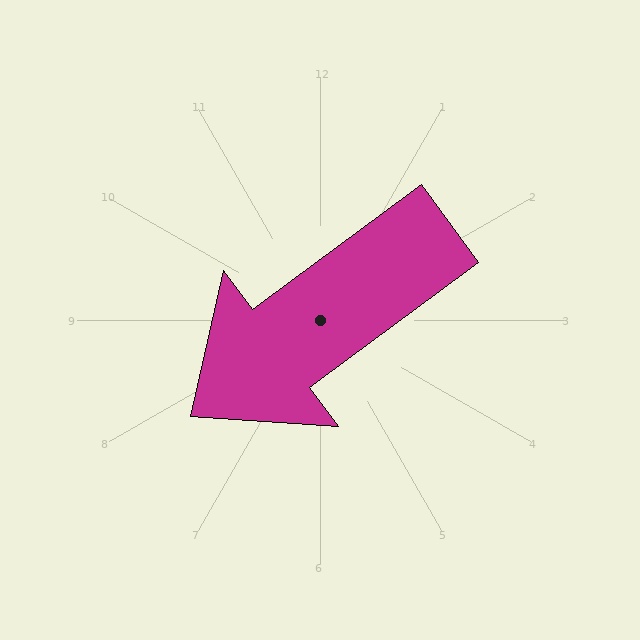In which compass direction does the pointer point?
Southwest.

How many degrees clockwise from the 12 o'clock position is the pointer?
Approximately 233 degrees.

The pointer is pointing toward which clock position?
Roughly 8 o'clock.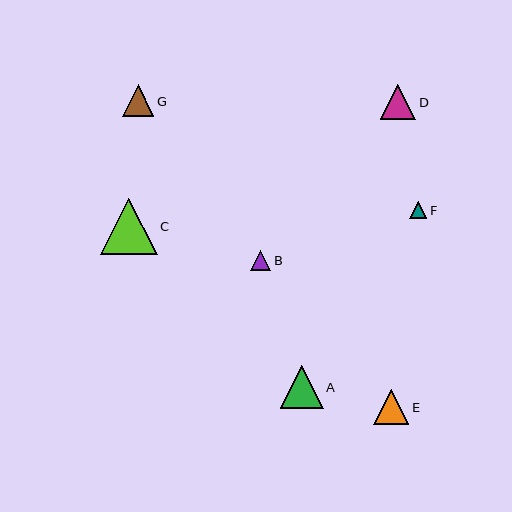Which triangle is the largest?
Triangle C is the largest with a size of approximately 57 pixels.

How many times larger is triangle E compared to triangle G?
Triangle E is approximately 1.1 times the size of triangle G.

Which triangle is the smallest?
Triangle F is the smallest with a size of approximately 17 pixels.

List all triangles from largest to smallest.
From largest to smallest: C, A, E, D, G, B, F.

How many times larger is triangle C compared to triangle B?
Triangle C is approximately 2.9 times the size of triangle B.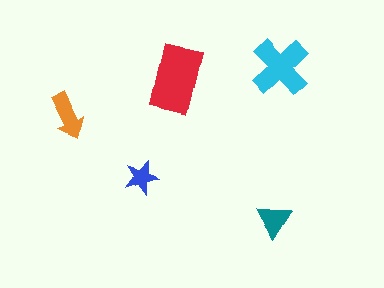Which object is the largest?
The red rectangle.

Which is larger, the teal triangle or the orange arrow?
The orange arrow.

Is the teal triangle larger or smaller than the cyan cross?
Smaller.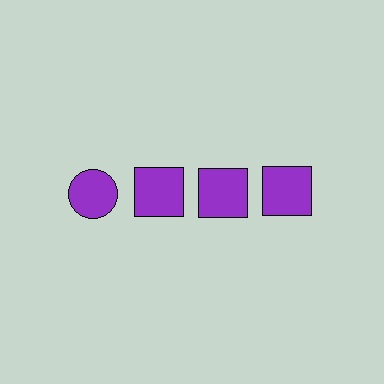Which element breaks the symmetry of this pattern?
The purple circle in the top row, leftmost column breaks the symmetry. All other shapes are purple squares.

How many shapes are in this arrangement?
There are 4 shapes arranged in a grid pattern.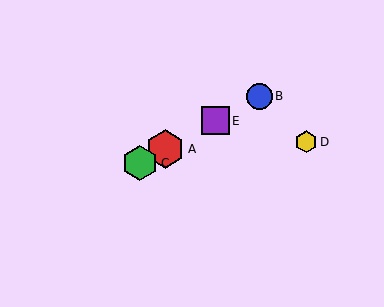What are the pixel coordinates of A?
Object A is at (165, 149).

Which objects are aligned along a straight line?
Objects A, B, C, E are aligned along a straight line.